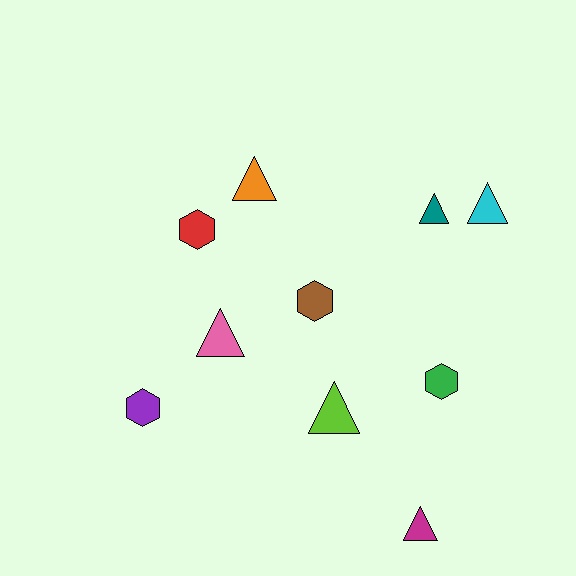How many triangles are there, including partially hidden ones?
There are 6 triangles.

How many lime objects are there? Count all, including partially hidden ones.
There is 1 lime object.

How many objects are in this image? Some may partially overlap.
There are 10 objects.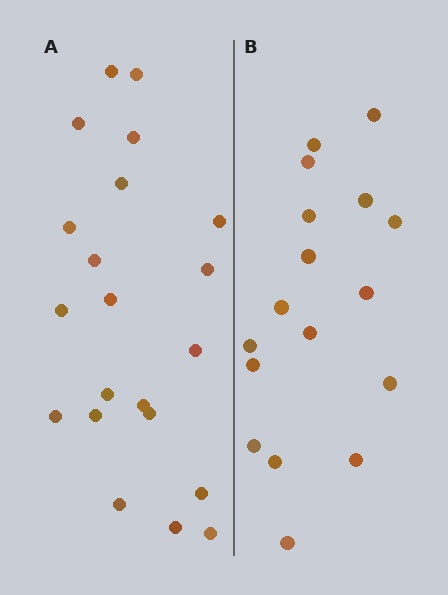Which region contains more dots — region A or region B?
Region A (the left region) has more dots.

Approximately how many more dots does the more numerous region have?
Region A has about 4 more dots than region B.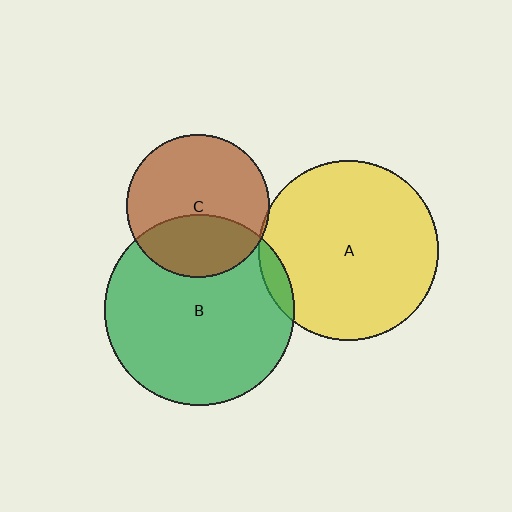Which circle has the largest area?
Circle B (green).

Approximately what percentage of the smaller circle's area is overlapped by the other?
Approximately 5%.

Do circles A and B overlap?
Yes.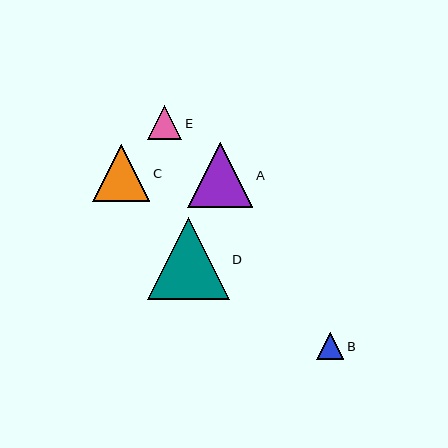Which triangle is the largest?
Triangle D is the largest with a size of approximately 82 pixels.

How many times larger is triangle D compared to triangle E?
Triangle D is approximately 2.4 times the size of triangle E.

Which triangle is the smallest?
Triangle B is the smallest with a size of approximately 27 pixels.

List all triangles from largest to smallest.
From largest to smallest: D, A, C, E, B.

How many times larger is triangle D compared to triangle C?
Triangle D is approximately 1.4 times the size of triangle C.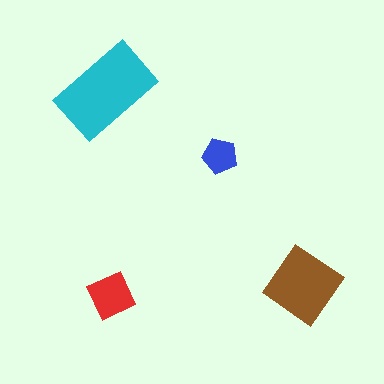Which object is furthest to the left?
The cyan rectangle is leftmost.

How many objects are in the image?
There are 4 objects in the image.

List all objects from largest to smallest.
The cyan rectangle, the brown diamond, the red square, the blue pentagon.